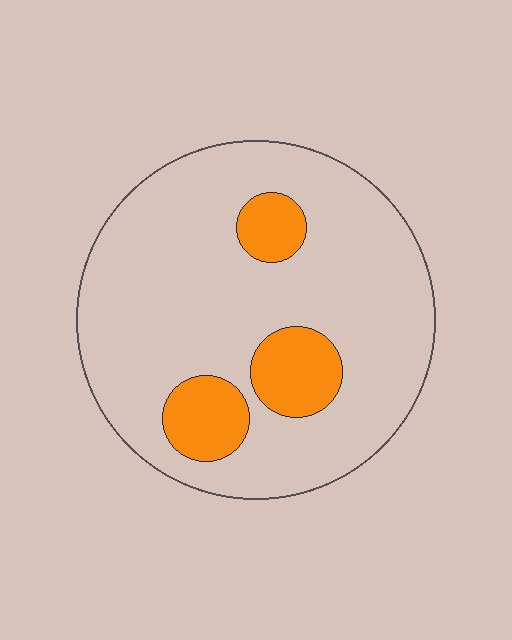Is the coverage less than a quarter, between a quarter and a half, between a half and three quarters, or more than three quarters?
Less than a quarter.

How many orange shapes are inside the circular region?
3.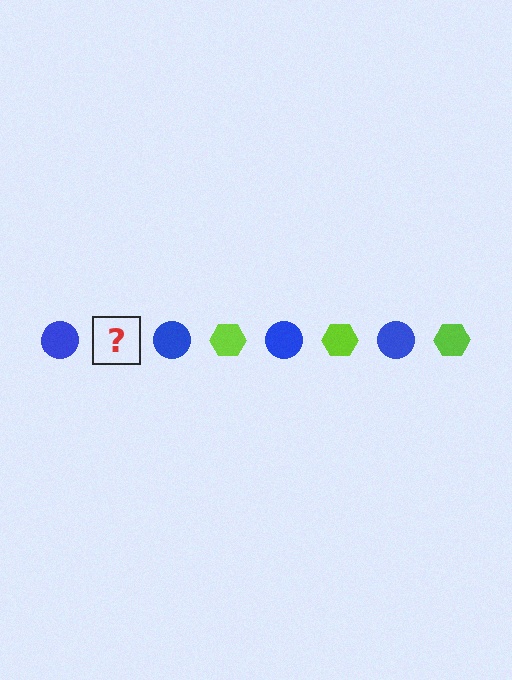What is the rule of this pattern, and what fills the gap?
The rule is that the pattern alternates between blue circle and lime hexagon. The gap should be filled with a lime hexagon.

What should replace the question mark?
The question mark should be replaced with a lime hexagon.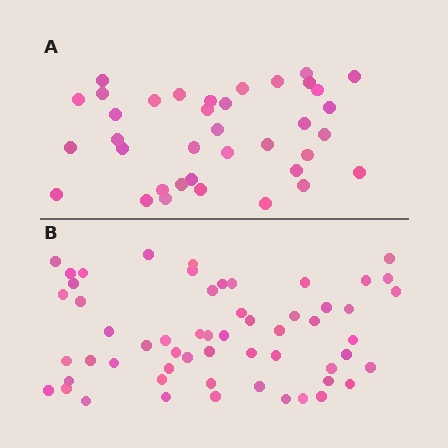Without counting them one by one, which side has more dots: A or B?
Region B (the bottom region) has more dots.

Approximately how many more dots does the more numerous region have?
Region B has approximately 20 more dots than region A.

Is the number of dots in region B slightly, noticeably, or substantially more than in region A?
Region B has substantially more. The ratio is roughly 1.5 to 1.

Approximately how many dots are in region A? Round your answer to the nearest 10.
About 40 dots. (The exact count is 37, which rounds to 40.)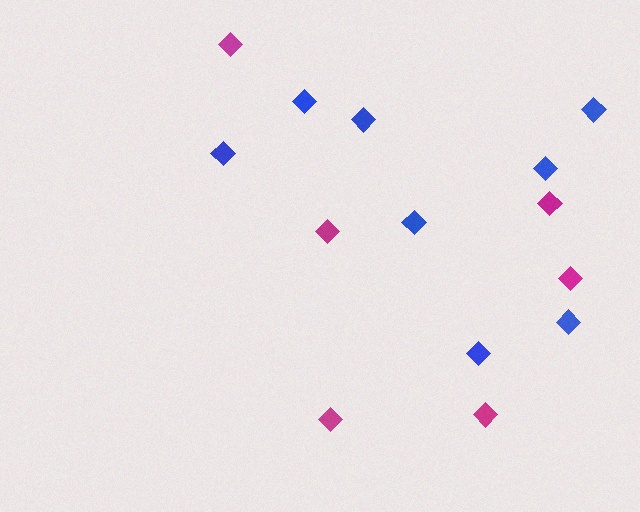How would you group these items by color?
There are 2 groups: one group of blue diamonds (8) and one group of magenta diamonds (6).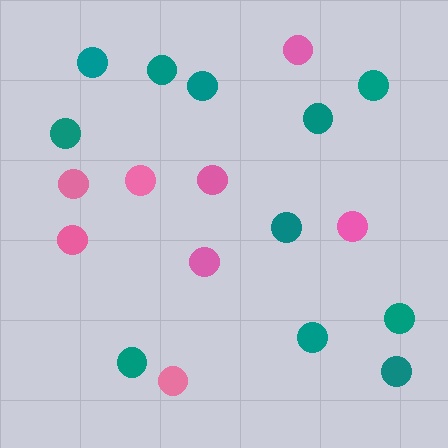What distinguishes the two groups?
There are 2 groups: one group of teal circles (11) and one group of pink circles (8).